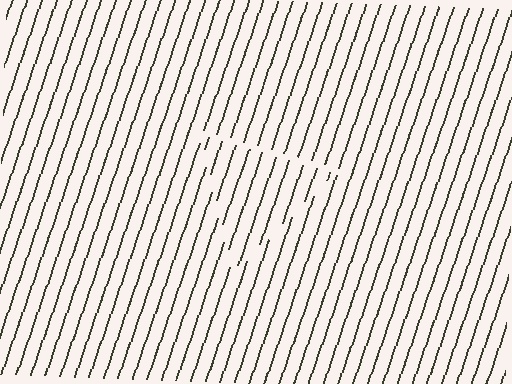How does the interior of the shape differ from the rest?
The interior of the shape contains the same grating, shifted by half a period — the contour is defined by the phase discontinuity where line-ends from the inner and outer gratings abut.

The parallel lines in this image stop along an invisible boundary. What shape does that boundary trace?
An illusory triangle. The interior of the shape contains the same grating, shifted by half a period — the contour is defined by the phase discontinuity where line-ends from the inner and outer gratings abut.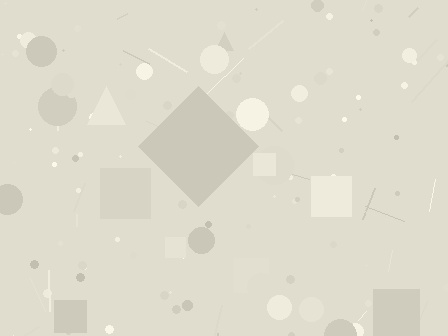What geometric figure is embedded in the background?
A diamond is embedded in the background.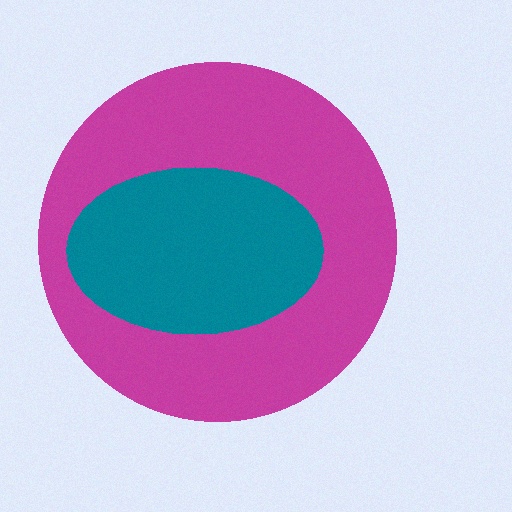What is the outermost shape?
The magenta circle.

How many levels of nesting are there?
2.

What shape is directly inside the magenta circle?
The teal ellipse.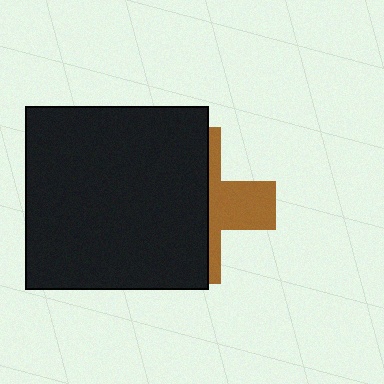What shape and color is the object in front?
The object in front is a black square.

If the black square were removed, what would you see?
You would see the complete brown cross.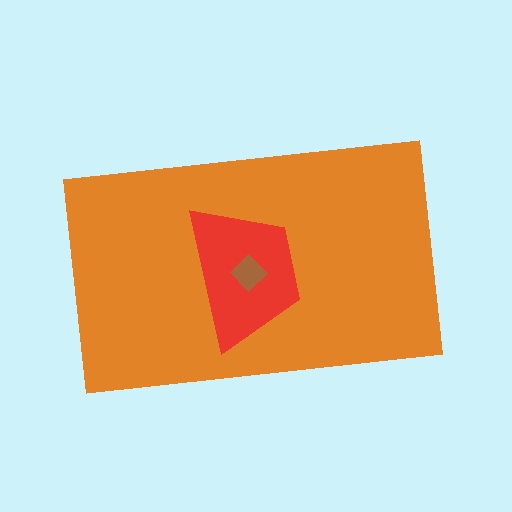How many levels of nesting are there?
3.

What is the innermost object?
The brown diamond.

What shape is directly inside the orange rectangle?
The red trapezoid.